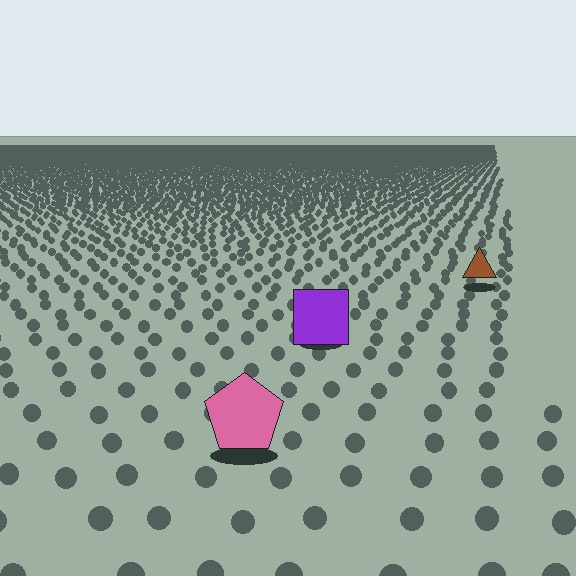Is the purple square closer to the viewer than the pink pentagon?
No. The pink pentagon is closer — you can tell from the texture gradient: the ground texture is coarser near it.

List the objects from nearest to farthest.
From nearest to farthest: the pink pentagon, the purple square, the brown triangle.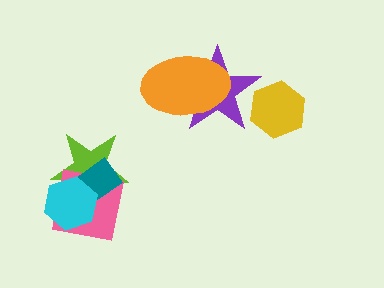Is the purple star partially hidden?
Yes, it is partially covered by another shape.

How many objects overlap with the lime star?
3 objects overlap with the lime star.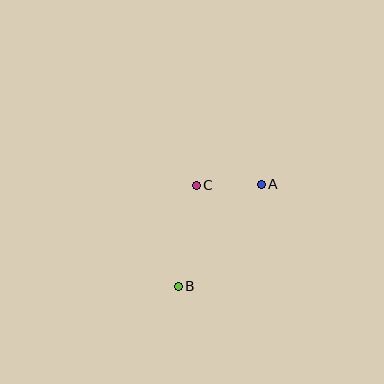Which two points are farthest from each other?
Points A and B are farthest from each other.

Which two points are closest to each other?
Points A and C are closest to each other.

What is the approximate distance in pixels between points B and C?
The distance between B and C is approximately 103 pixels.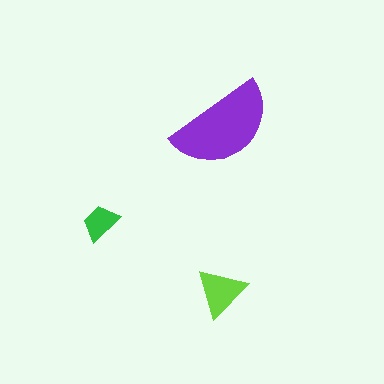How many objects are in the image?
There are 3 objects in the image.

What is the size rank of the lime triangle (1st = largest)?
2nd.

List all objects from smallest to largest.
The green trapezoid, the lime triangle, the purple semicircle.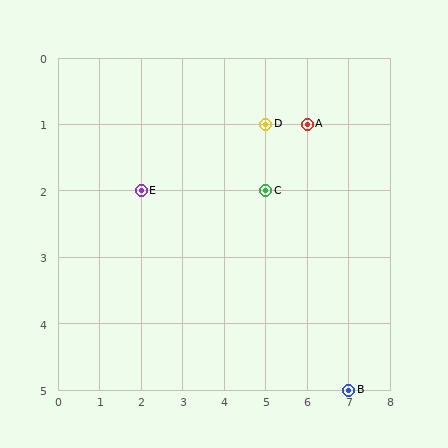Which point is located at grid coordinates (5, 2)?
Point C is at (5, 2).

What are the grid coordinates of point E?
Point E is at grid coordinates (2, 2).